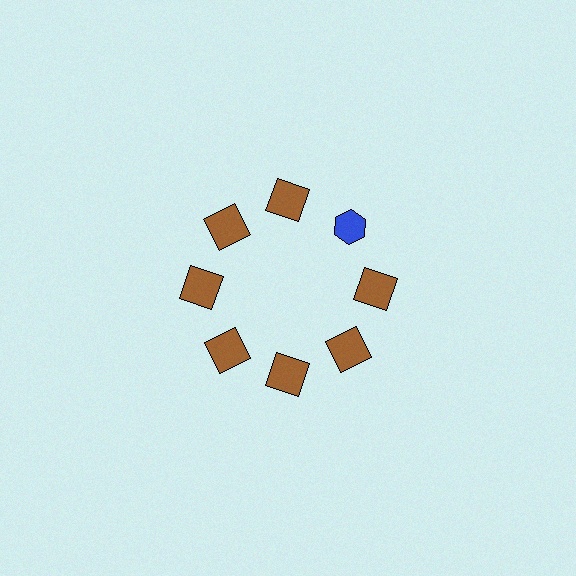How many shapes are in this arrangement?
There are 8 shapes arranged in a ring pattern.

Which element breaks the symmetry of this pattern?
The blue hexagon at roughly the 2 o'clock position breaks the symmetry. All other shapes are brown squares.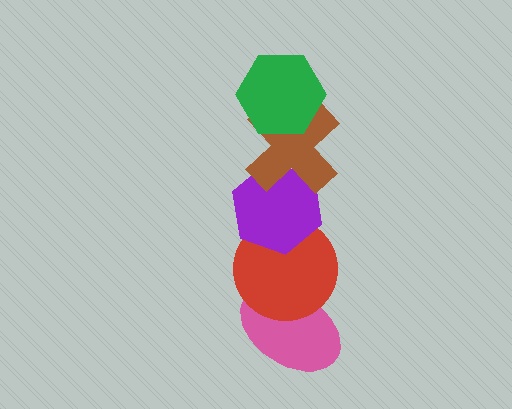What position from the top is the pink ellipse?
The pink ellipse is 5th from the top.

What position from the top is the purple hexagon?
The purple hexagon is 3rd from the top.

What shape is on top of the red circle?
The purple hexagon is on top of the red circle.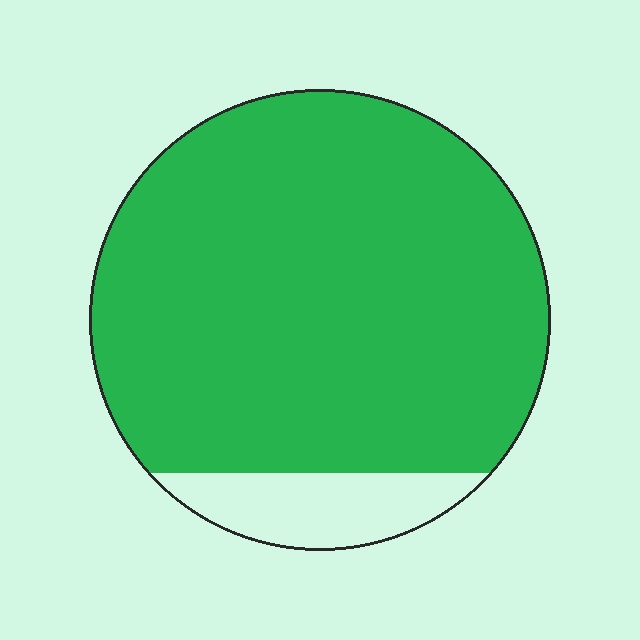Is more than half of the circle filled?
Yes.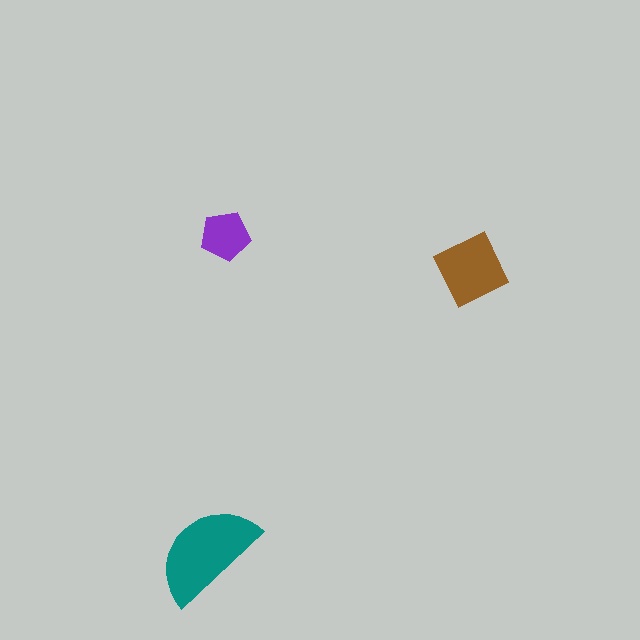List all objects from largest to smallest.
The teal semicircle, the brown diamond, the purple pentagon.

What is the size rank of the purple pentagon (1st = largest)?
3rd.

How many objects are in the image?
There are 3 objects in the image.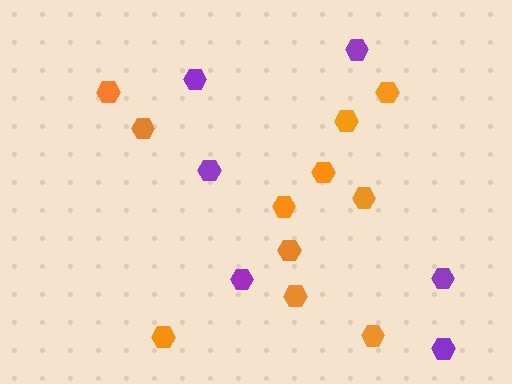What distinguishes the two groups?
There are 2 groups: one group of purple hexagons (6) and one group of orange hexagons (11).